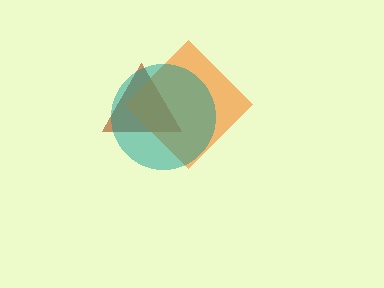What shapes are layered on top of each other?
The layered shapes are: a brown triangle, an orange diamond, a teal circle.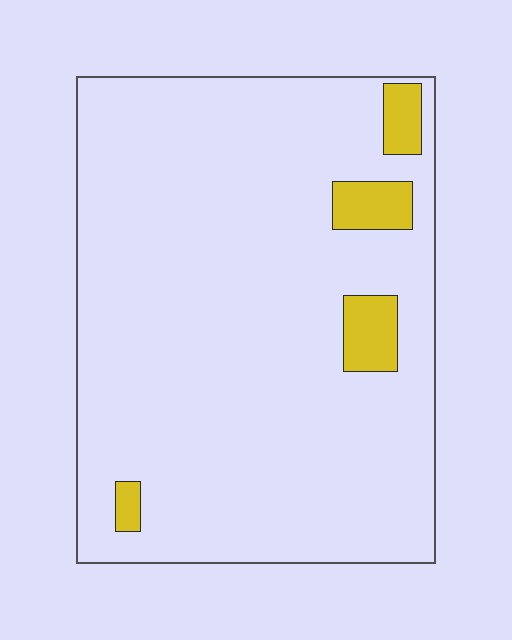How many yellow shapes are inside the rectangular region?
4.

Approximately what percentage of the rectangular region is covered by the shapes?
Approximately 5%.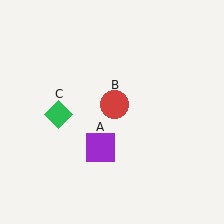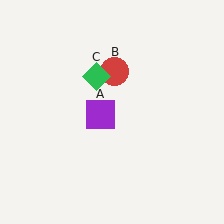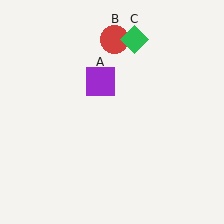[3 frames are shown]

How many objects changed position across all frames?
3 objects changed position: purple square (object A), red circle (object B), green diamond (object C).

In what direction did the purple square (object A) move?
The purple square (object A) moved up.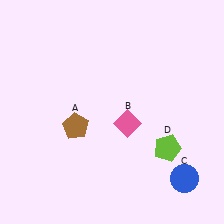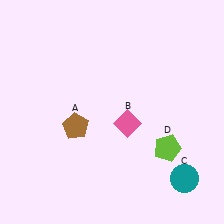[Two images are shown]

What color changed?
The circle (C) changed from blue in Image 1 to teal in Image 2.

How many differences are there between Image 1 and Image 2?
There is 1 difference between the two images.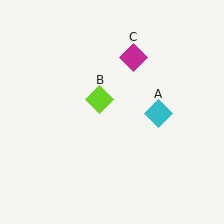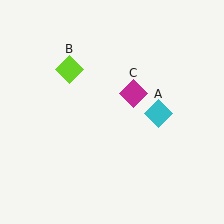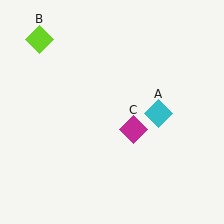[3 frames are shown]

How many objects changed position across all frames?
2 objects changed position: lime diamond (object B), magenta diamond (object C).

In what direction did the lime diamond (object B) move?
The lime diamond (object B) moved up and to the left.